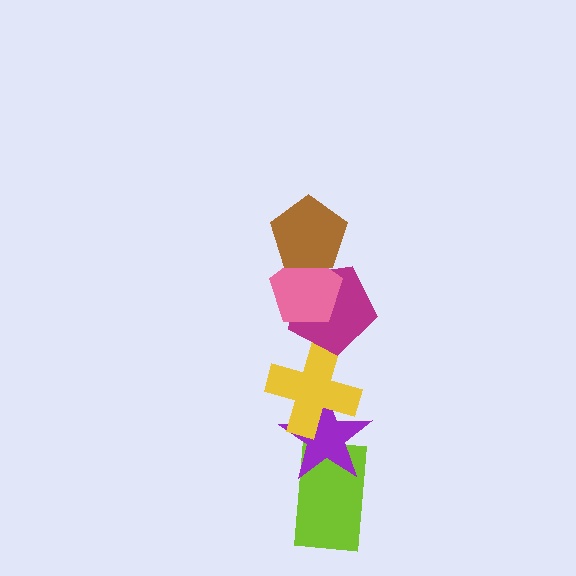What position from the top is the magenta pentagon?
The magenta pentagon is 3rd from the top.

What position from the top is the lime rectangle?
The lime rectangle is 6th from the top.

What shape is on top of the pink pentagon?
The brown pentagon is on top of the pink pentagon.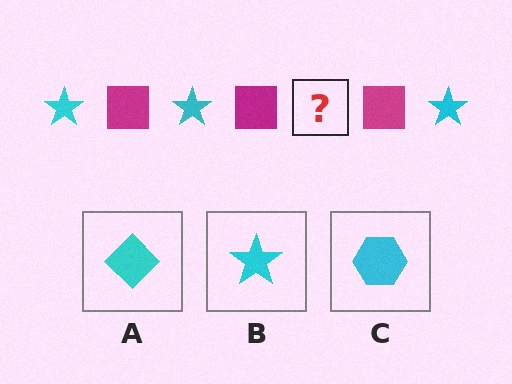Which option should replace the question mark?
Option B.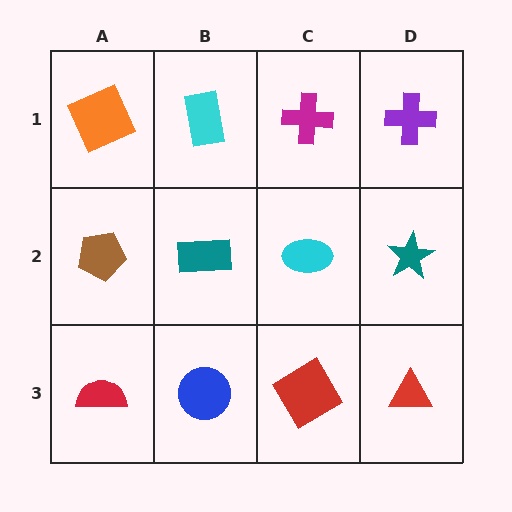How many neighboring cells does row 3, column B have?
3.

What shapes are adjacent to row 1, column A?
A brown pentagon (row 2, column A), a cyan rectangle (row 1, column B).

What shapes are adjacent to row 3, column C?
A cyan ellipse (row 2, column C), a blue circle (row 3, column B), a red triangle (row 3, column D).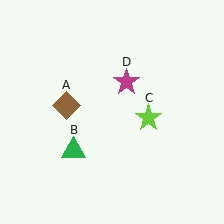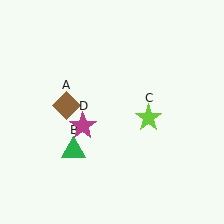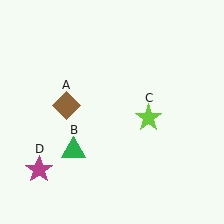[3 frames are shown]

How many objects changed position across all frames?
1 object changed position: magenta star (object D).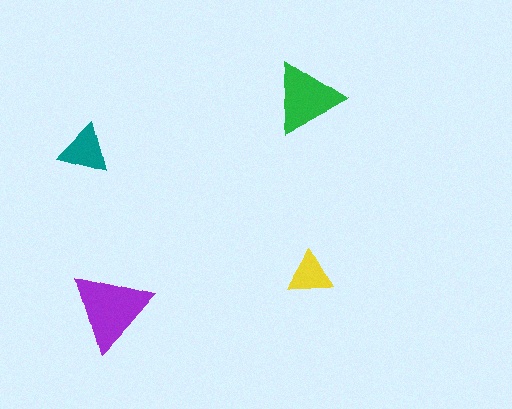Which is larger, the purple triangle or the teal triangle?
The purple one.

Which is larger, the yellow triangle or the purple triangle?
The purple one.